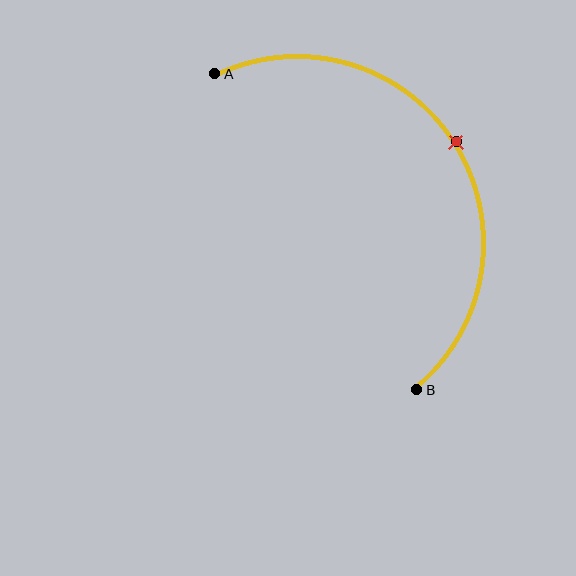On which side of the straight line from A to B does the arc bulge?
The arc bulges to the right of the straight line connecting A and B.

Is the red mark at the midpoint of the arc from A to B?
Yes. The red mark lies on the arc at equal arc-length from both A and B — it is the arc midpoint.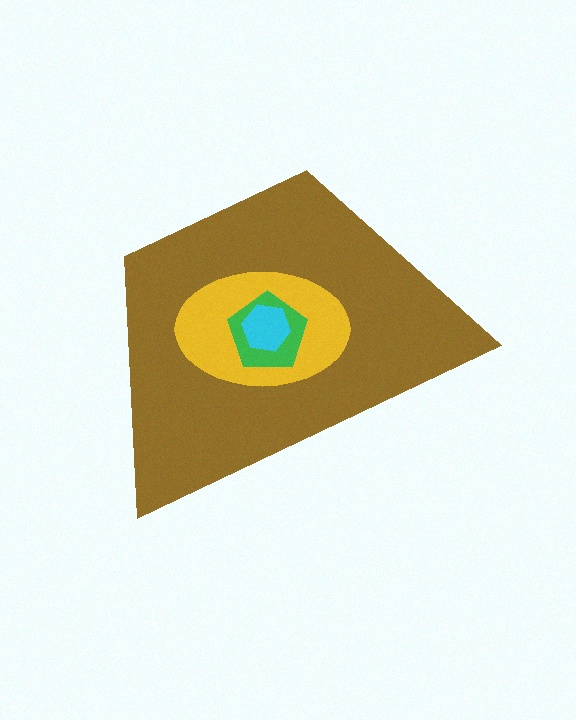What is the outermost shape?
The brown trapezoid.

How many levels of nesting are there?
4.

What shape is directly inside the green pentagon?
The cyan hexagon.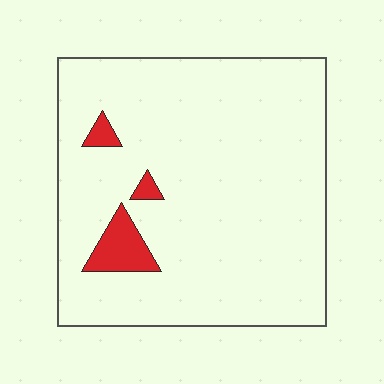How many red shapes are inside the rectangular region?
3.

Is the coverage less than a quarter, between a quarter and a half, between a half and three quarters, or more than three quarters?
Less than a quarter.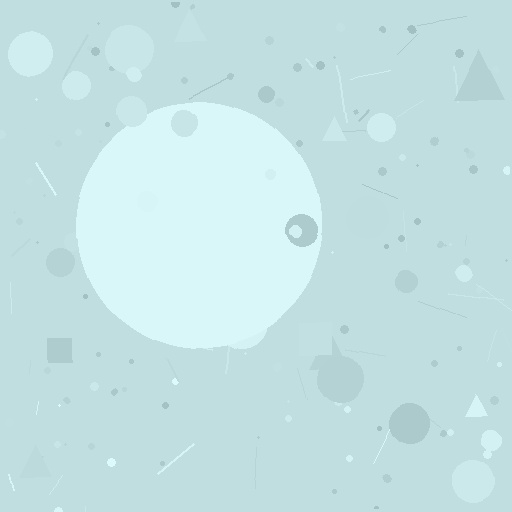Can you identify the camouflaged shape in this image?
The camouflaged shape is a circle.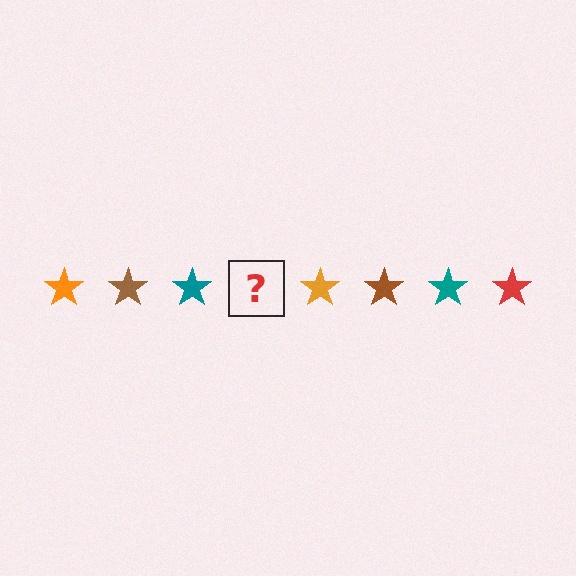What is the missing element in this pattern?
The missing element is a red star.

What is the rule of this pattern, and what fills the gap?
The rule is that the pattern cycles through orange, brown, teal, red stars. The gap should be filled with a red star.